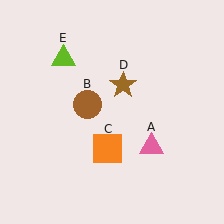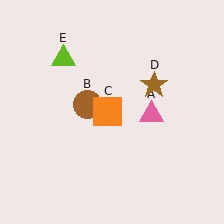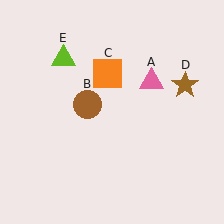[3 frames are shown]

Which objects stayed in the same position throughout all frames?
Brown circle (object B) and lime triangle (object E) remained stationary.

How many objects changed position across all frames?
3 objects changed position: pink triangle (object A), orange square (object C), brown star (object D).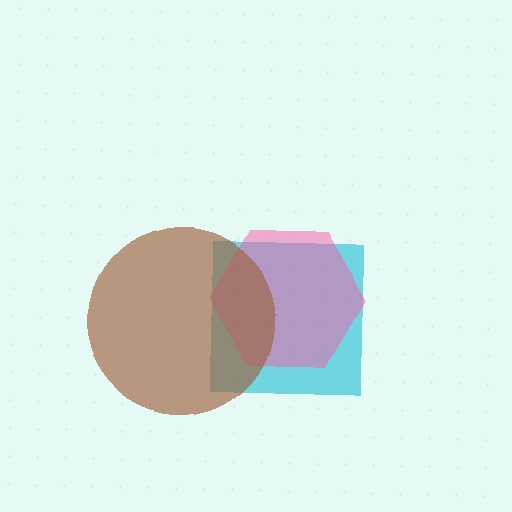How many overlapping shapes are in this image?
There are 3 overlapping shapes in the image.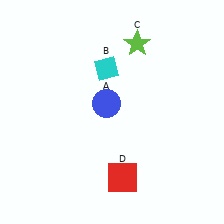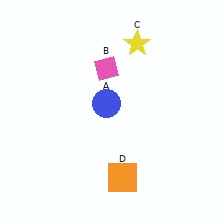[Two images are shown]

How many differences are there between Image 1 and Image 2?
There are 3 differences between the two images.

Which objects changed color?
B changed from cyan to pink. C changed from lime to yellow. D changed from red to orange.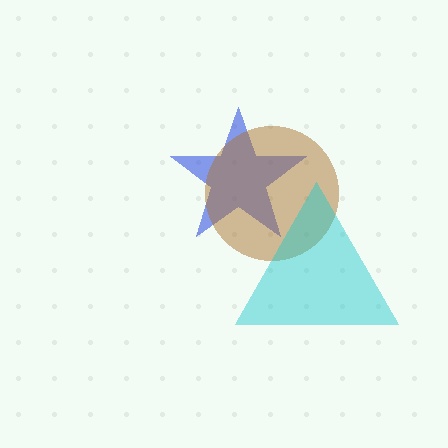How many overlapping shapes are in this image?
There are 3 overlapping shapes in the image.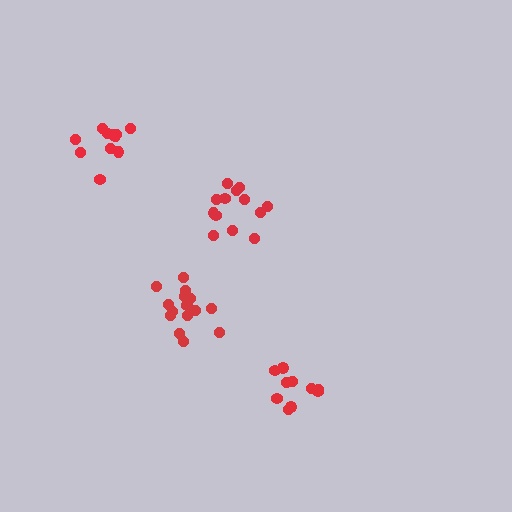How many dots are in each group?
Group 1: 15 dots, Group 2: 13 dots, Group 3: 11 dots, Group 4: 10 dots (49 total).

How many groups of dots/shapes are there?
There are 4 groups.